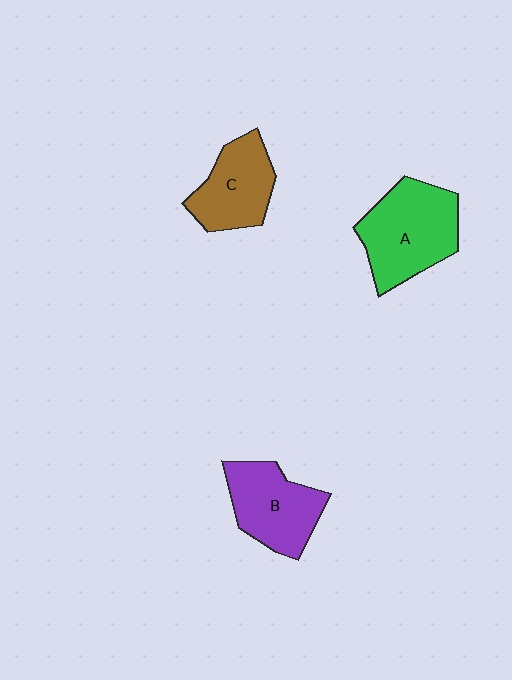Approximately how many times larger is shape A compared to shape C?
Approximately 1.4 times.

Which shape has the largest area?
Shape A (green).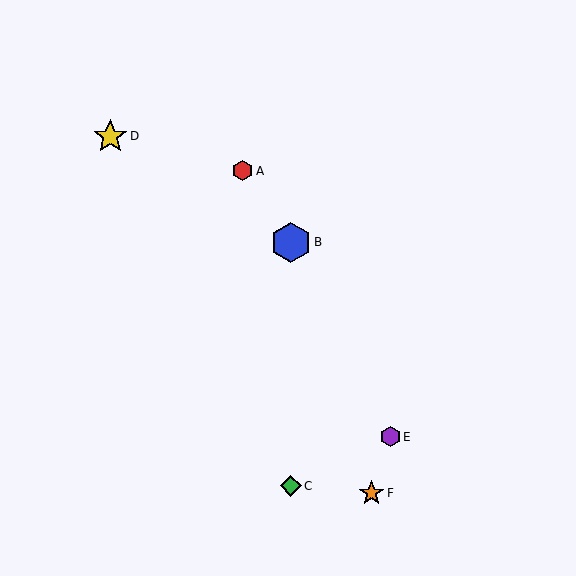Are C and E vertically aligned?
No, C is at x≈291 and E is at x≈390.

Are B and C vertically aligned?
Yes, both are at x≈291.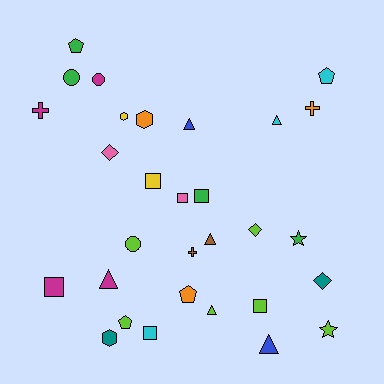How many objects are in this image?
There are 30 objects.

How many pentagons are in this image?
There are 4 pentagons.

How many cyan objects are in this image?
There are 3 cyan objects.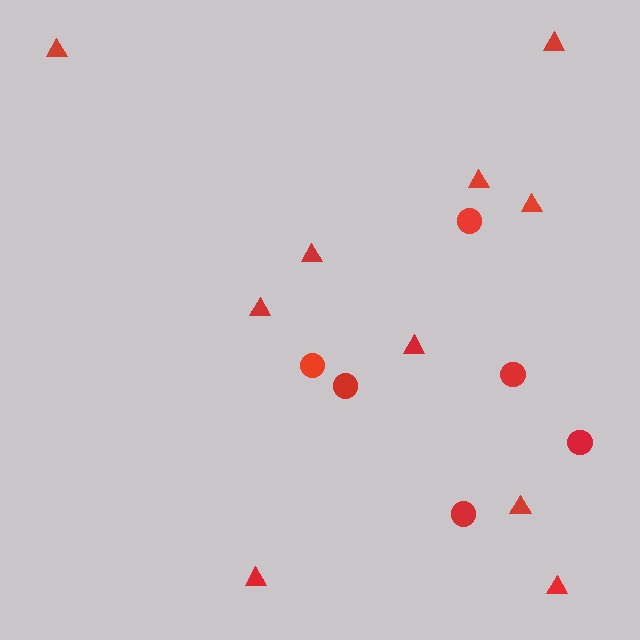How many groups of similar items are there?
There are 2 groups: one group of circles (6) and one group of triangles (10).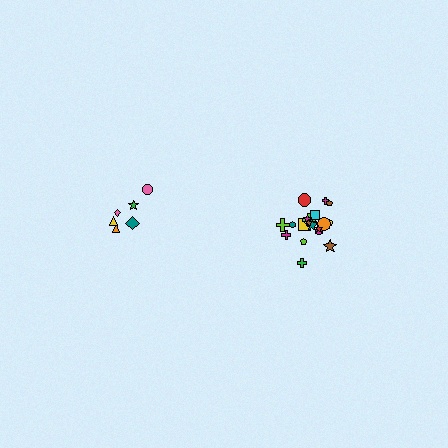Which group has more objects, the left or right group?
The right group.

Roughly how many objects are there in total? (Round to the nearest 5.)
Roughly 30 objects in total.